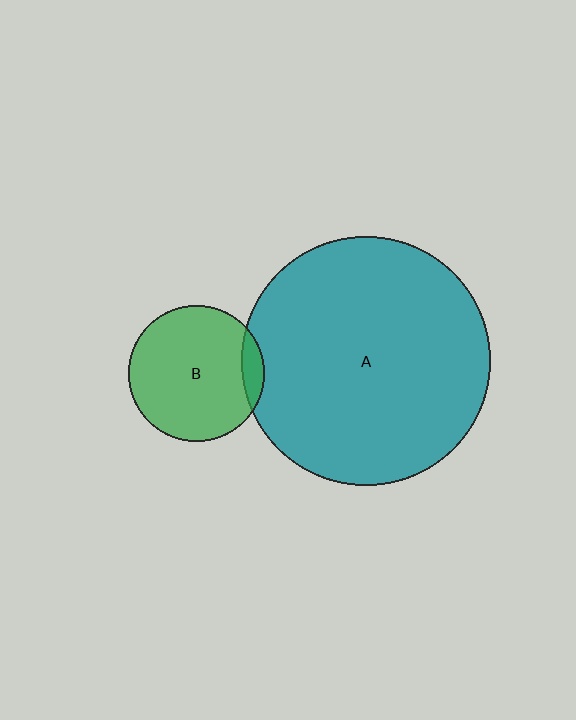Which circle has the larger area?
Circle A (teal).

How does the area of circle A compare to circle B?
Approximately 3.3 times.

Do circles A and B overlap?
Yes.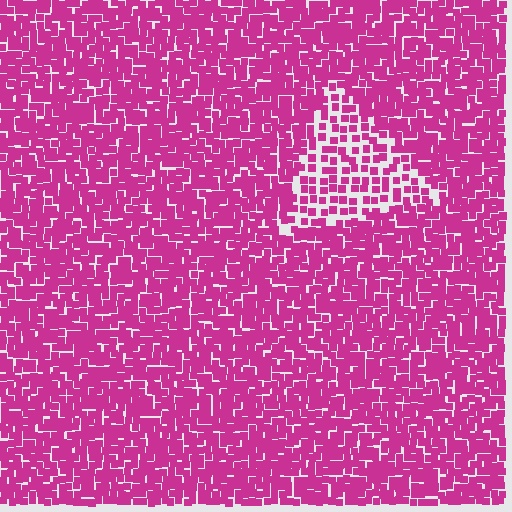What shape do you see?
I see a triangle.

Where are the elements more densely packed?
The elements are more densely packed outside the triangle boundary.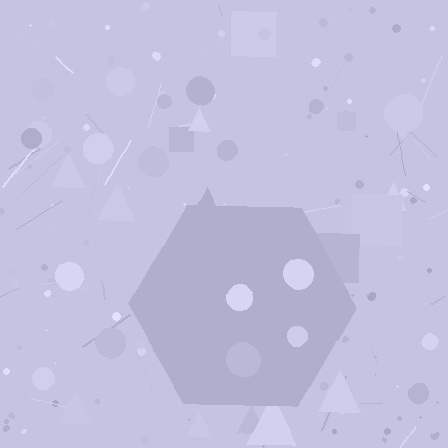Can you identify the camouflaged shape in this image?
The camouflaged shape is a hexagon.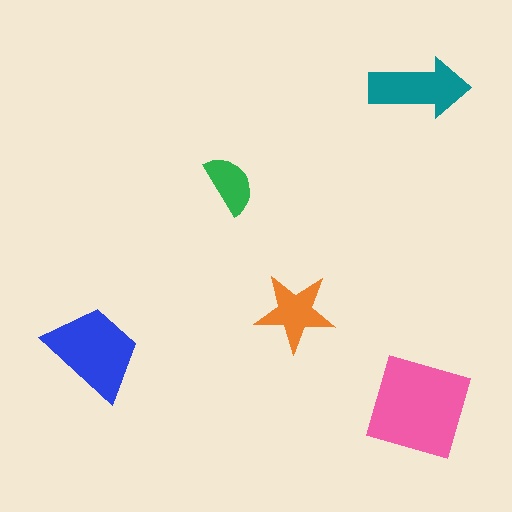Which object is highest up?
The teal arrow is topmost.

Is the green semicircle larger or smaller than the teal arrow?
Smaller.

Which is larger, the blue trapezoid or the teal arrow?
The blue trapezoid.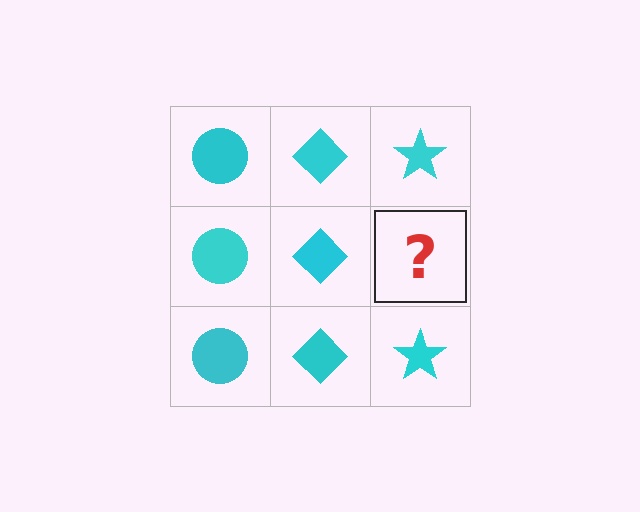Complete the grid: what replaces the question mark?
The question mark should be replaced with a cyan star.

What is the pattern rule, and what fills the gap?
The rule is that each column has a consistent shape. The gap should be filled with a cyan star.